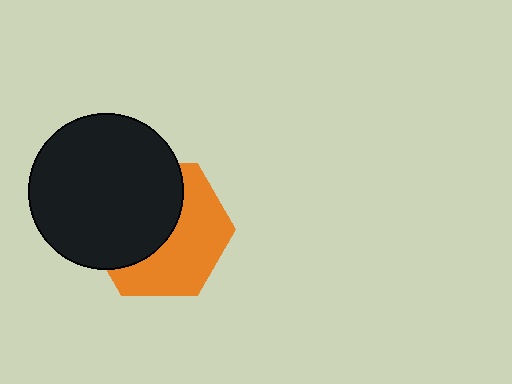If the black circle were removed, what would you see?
You would see the complete orange hexagon.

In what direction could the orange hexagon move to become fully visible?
The orange hexagon could move toward the lower-right. That would shift it out from behind the black circle entirely.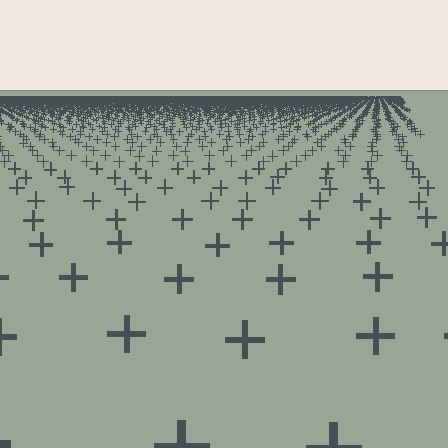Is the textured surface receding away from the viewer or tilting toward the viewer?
The surface is receding away from the viewer. Texture elements get smaller and denser toward the top.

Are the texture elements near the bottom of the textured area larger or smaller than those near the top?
Larger. Near the bottom, elements are closer to the viewer and appear at a bigger on-screen size.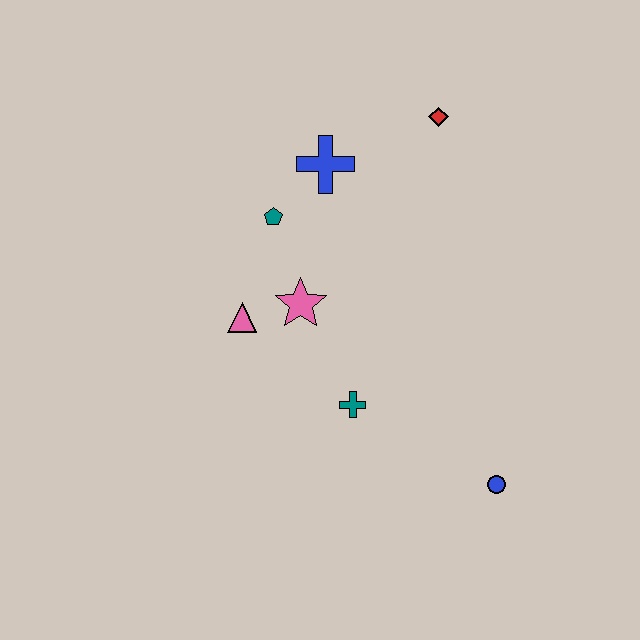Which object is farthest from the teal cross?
The red diamond is farthest from the teal cross.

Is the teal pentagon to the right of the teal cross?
No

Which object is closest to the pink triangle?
The pink star is closest to the pink triangle.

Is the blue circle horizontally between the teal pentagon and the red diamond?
No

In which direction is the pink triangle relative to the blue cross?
The pink triangle is below the blue cross.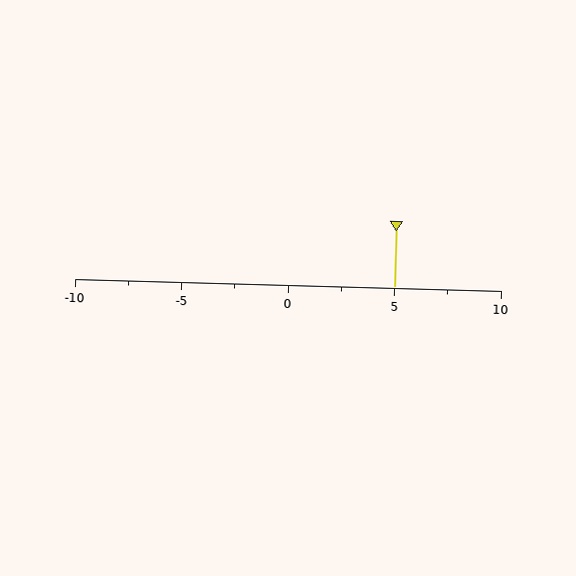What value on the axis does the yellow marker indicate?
The marker indicates approximately 5.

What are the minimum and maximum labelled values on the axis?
The axis runs from -10 to 10.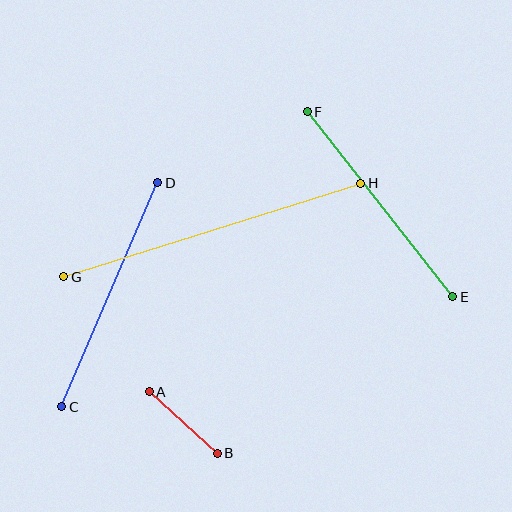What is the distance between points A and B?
The distance is approximately 92 pixels.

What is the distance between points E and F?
The distance is approximately 235 pixels.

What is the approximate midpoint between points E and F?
The midpoint is at approximately (380, 204) pixels.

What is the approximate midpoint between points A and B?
The midpoint is at approximately (183, 422) pixels.